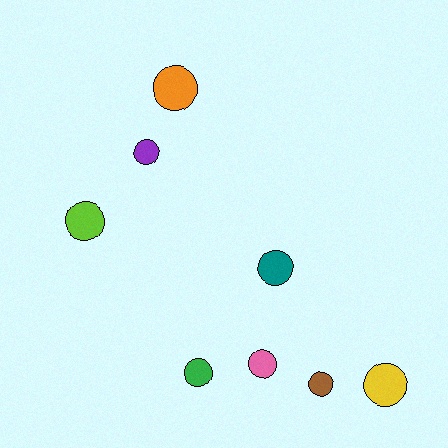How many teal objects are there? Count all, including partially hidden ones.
There is 1 teal object.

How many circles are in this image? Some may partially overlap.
There are 8 circles.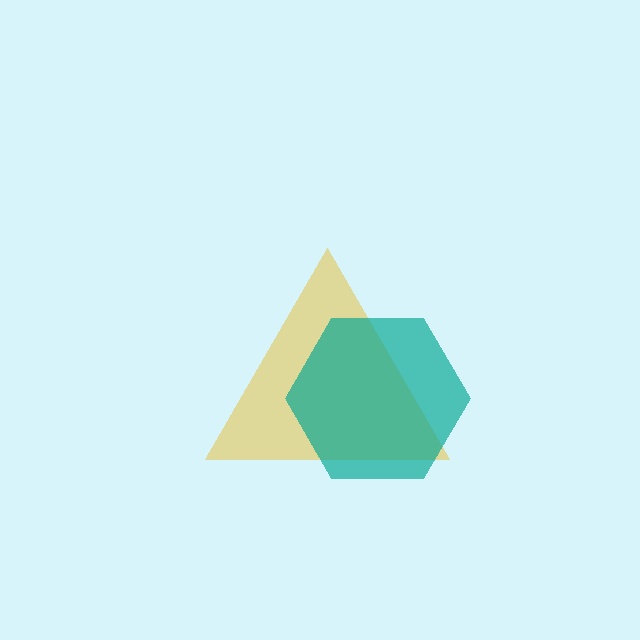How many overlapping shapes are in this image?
There are 2 overlapping shapes in the image.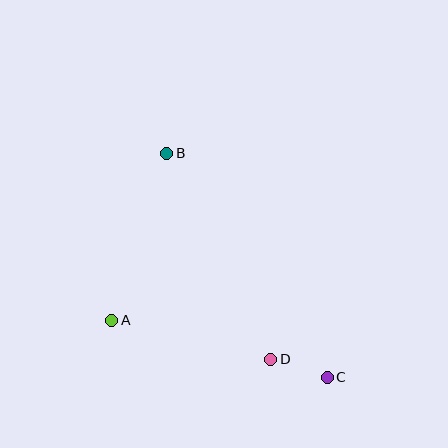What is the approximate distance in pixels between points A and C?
The distance between A and C is approximately 223 pixels.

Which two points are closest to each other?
Points C and D are closest to each other.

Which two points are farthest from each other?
Points B and C are farthest from each other.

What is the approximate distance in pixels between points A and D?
The distance between A and D is approximately 164 pixels.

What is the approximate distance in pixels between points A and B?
The distance between A and B is approximately 176 pixels.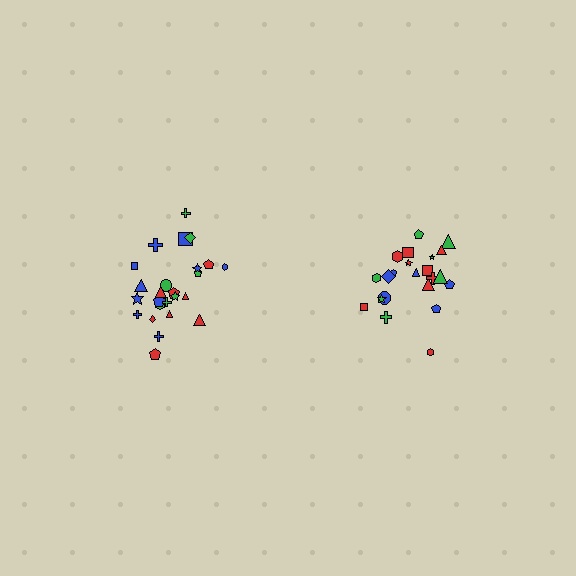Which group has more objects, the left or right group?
The left group.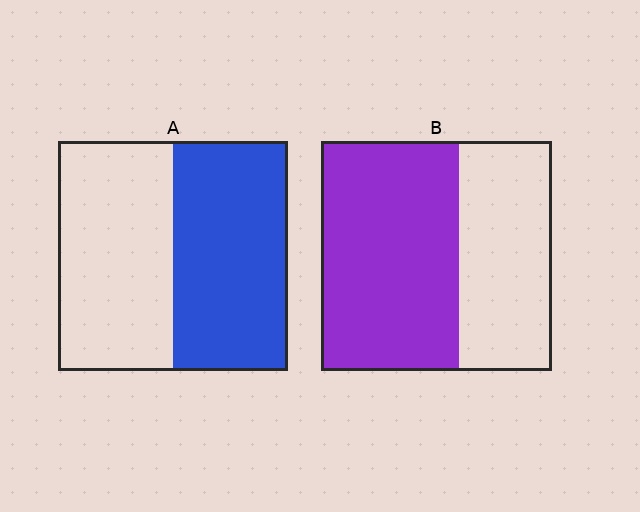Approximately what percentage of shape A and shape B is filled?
A is approximately 50% and B is approximately 60%.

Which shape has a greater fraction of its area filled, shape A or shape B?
Shape B.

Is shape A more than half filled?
Roughly half.